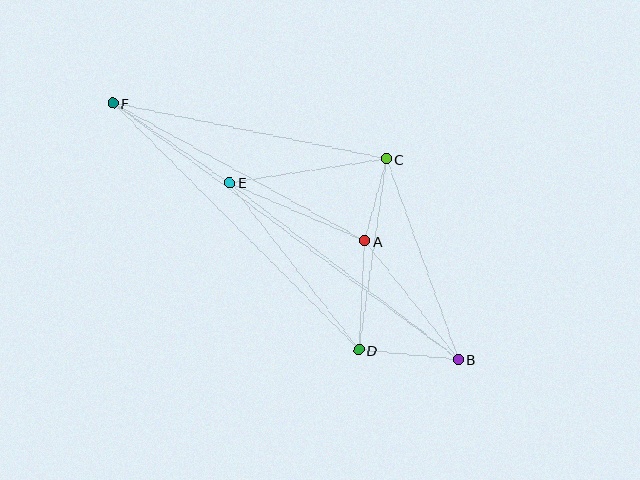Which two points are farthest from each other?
Points B and F are farthest from each other.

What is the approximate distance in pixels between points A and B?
The distance between A and B is approximately 151 pixels.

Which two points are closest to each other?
Points A and C are closest to each other.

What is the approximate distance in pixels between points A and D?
The distance between A and D is approximately 109 pixels.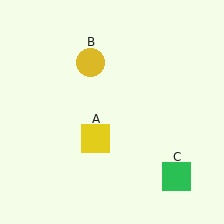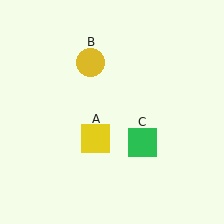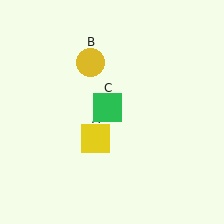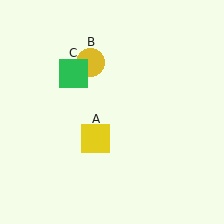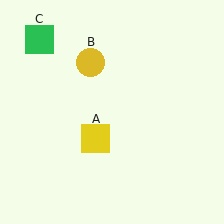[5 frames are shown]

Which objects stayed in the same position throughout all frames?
Yellow square (object A) and yellow circle (object B) remained stationary.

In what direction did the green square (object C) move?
The green square (object C) moved up and to the left.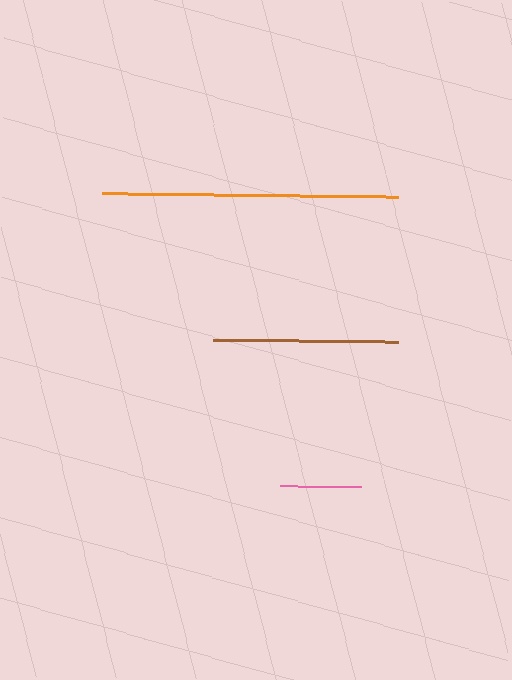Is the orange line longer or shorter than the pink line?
The orange line is longer than the pink line.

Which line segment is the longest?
The orange line is the longest at approximately 296 pixels.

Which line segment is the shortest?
The pink line is the shortest at approximately 80 pixels.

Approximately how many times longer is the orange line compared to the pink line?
The orange line is approximately 3.7 times the length of the pink line.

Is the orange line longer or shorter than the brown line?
The orange line is longer than the brown line.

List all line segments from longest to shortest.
From longest to shortest: orange, brown, pink.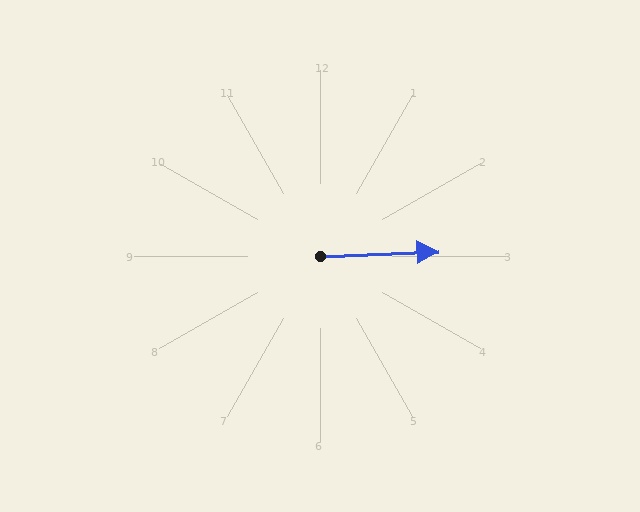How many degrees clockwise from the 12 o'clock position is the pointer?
Approximately 88 degrees.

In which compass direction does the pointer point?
East.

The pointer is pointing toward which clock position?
Roughly 3 o'clock.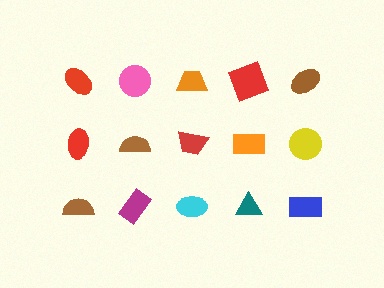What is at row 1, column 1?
A red ellipse.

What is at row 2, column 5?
A yellow circle.